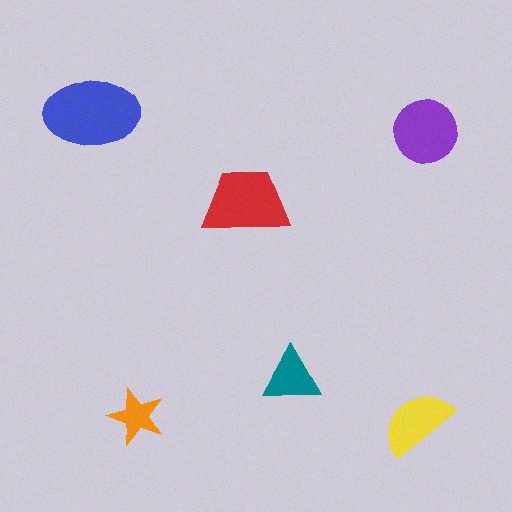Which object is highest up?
The blue ellipse is topmost.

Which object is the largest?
The blue ellipse.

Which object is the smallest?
The orange star.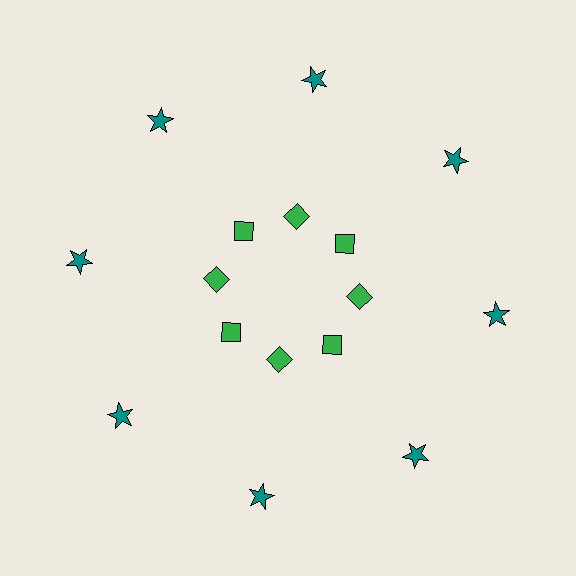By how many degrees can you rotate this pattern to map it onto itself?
The pattern maps onto itself every 45 degrees of rotation.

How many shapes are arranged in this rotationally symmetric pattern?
There are 16 shapes, arranged in 8 groups of 2.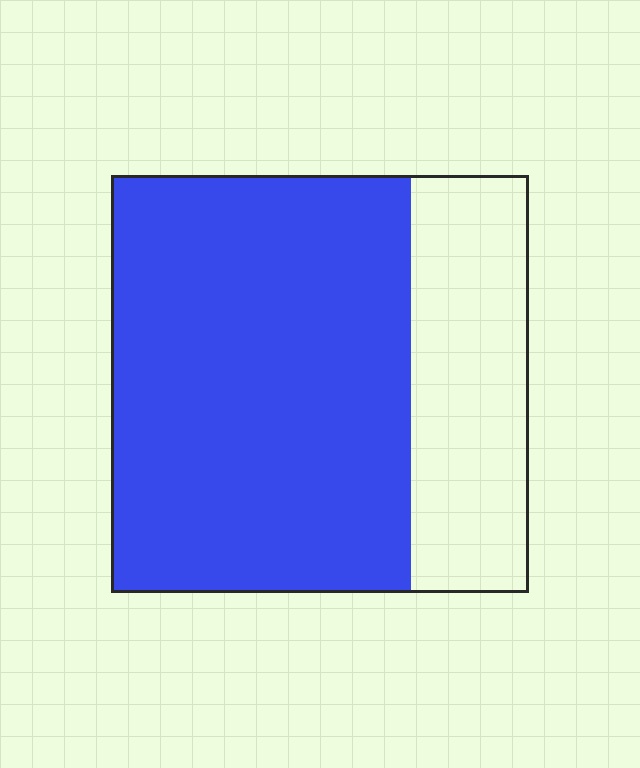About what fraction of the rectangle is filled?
About three quarters (3/4).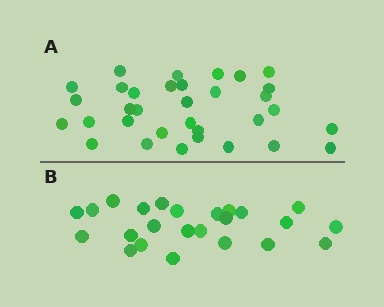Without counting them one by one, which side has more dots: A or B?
Region A (the top region) has more dots.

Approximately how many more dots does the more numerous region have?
Region A has roughly 8 or so more dots than region B.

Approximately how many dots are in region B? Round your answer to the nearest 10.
About 20 dots. (The exact count is 24, which rounds to 20.)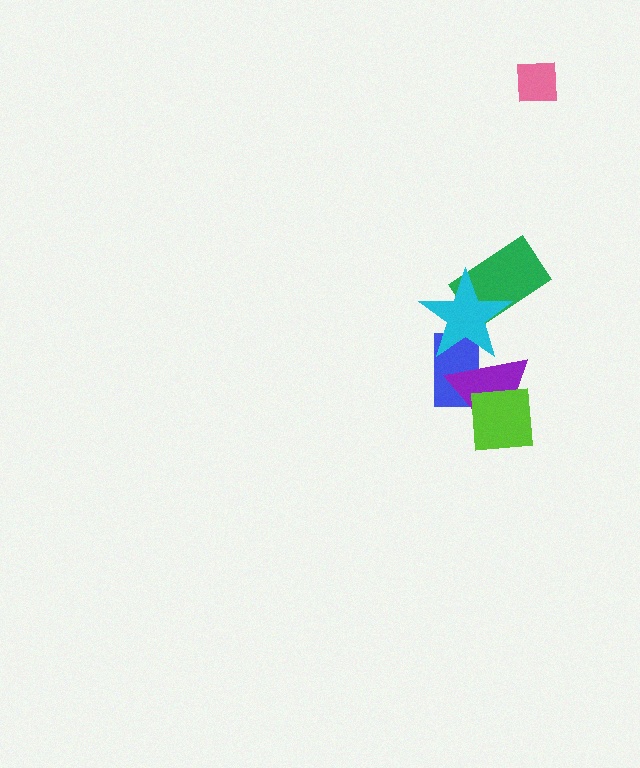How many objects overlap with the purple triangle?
3 objects overlap with the purple triangle.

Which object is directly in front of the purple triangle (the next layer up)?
The cyan star is directly in front of the purple triangle.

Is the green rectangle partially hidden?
Yes, it is partially covered by another shape.